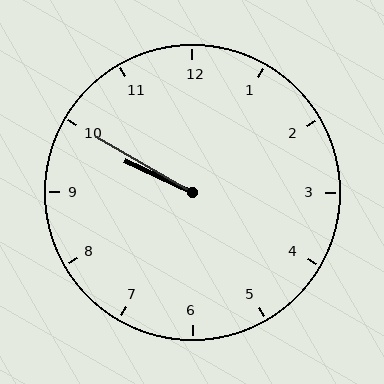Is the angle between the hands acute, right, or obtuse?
It is acute.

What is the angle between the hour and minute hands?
Approximately 5 degrees.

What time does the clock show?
9:50.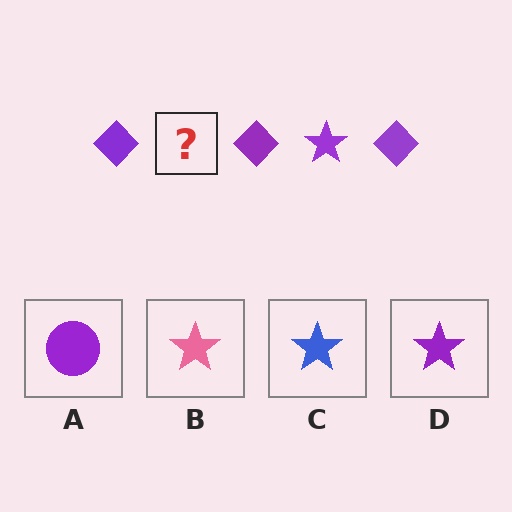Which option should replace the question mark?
Option D.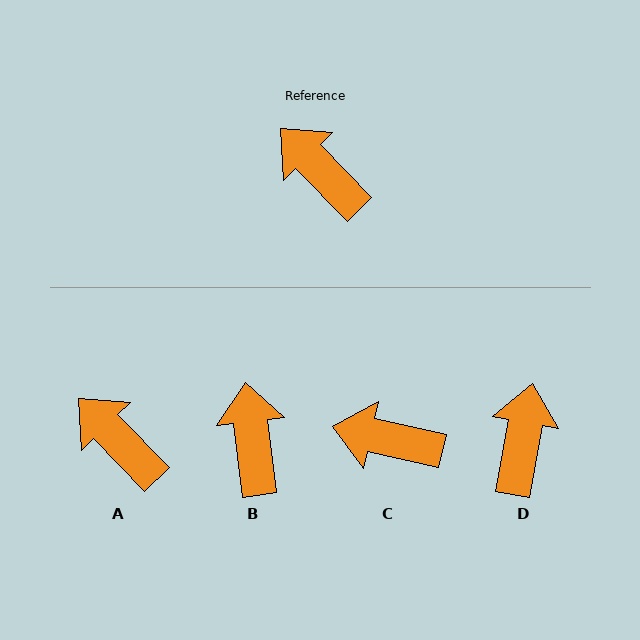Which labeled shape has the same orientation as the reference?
A.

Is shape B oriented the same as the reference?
No, it is off by about 37 degrees.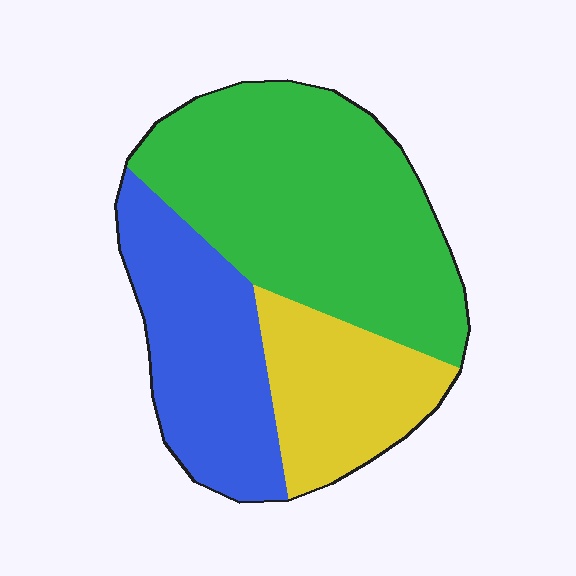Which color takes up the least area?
Yellow, at roughly 20%.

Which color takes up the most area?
Green, at roughly 50%.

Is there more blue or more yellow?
Blue.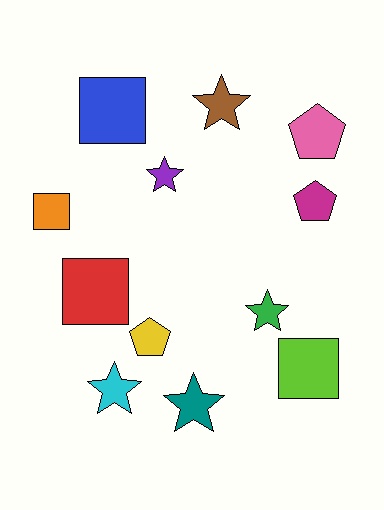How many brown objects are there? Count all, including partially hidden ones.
There is 1 brown object.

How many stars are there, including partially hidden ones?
There are 5 stars.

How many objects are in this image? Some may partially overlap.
There are 12 objects.